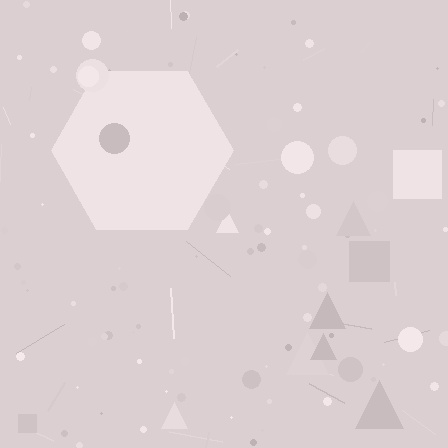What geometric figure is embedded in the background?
A hexagon is embedded in the background.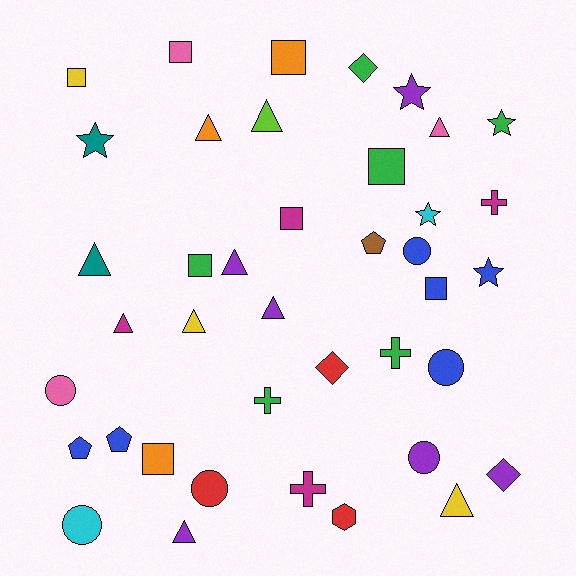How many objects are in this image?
There are 40 objects.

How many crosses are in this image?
There are 4 crosses.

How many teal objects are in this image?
There are 2 teal objects.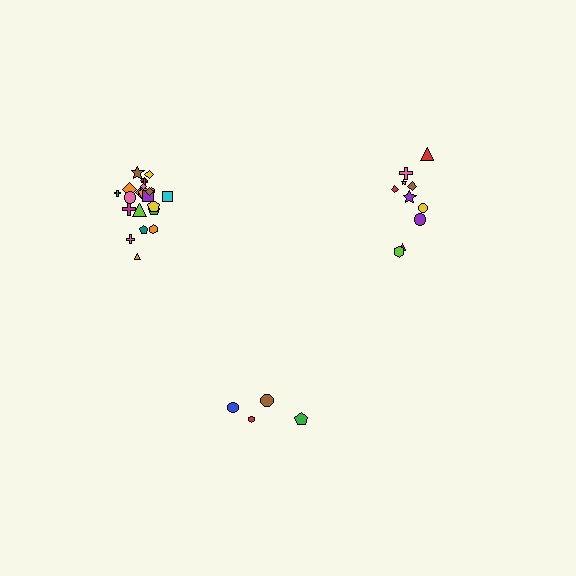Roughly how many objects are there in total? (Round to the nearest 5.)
Roughly 40 objects in total.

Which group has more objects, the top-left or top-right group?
The top-left group.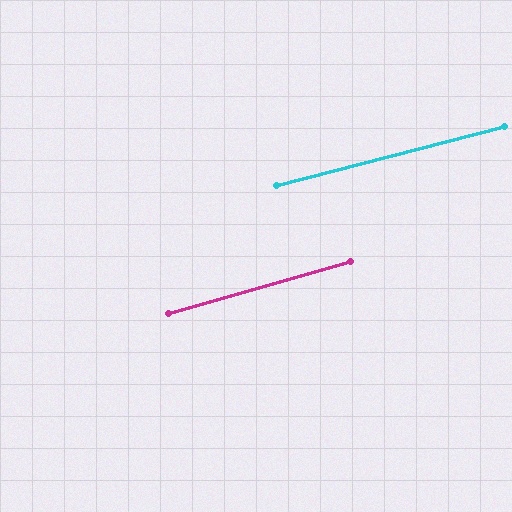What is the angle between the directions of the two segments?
Approximately 2 degrees.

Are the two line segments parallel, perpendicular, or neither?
Parallel — their directions differ by only 1.7°.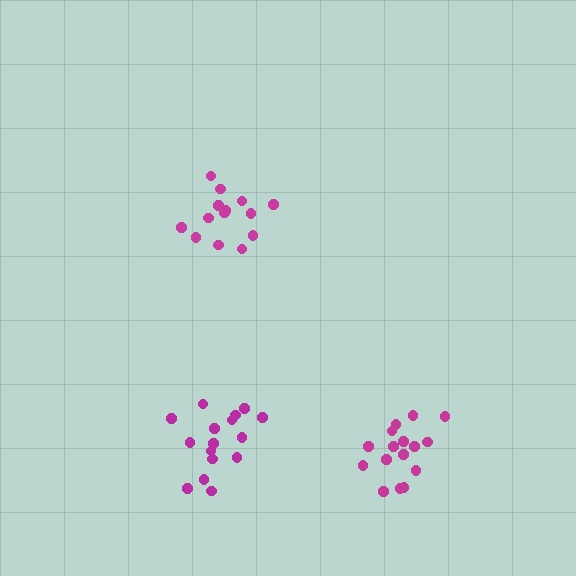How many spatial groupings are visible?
There are 3 spatial groupings.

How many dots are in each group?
Group 1: 14 dots, Group 2: 16 dots, Group 3: 16 dots (46 total).